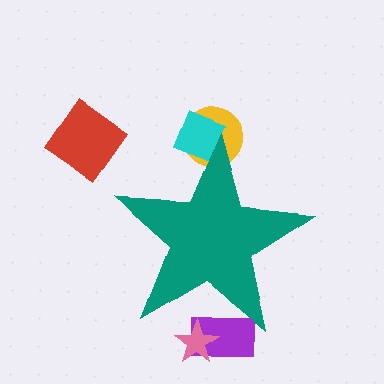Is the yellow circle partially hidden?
Yes, the yellow circle is partially hidden behind the teal star.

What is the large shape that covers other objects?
A teal star.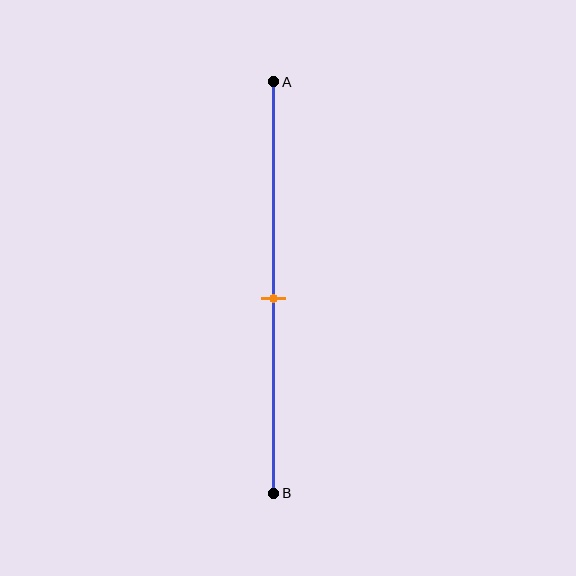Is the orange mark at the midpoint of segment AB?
Yes, the mark is approximately at the midpoint.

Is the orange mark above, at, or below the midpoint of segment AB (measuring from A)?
The orange mark is approximately at the midpoint of segment AB.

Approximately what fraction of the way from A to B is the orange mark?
The orange mark is approximately 55% of the way from A to B.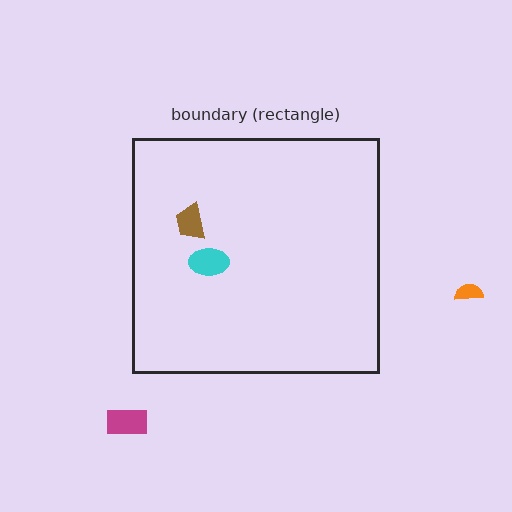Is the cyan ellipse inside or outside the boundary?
Inside.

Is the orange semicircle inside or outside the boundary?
Outside.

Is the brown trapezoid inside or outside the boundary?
Inside.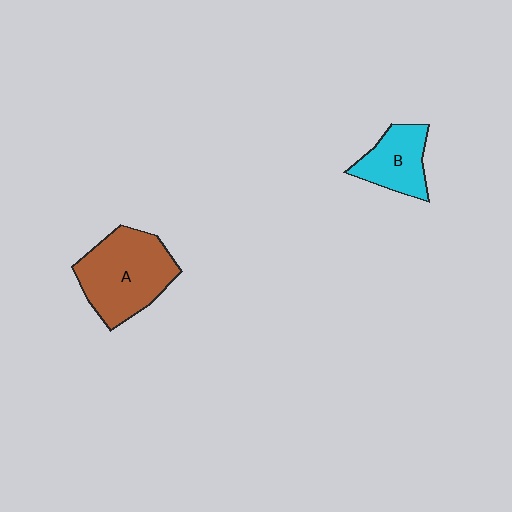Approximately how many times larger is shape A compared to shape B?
Approximately 1.7 times.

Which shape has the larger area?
Shape A (brown).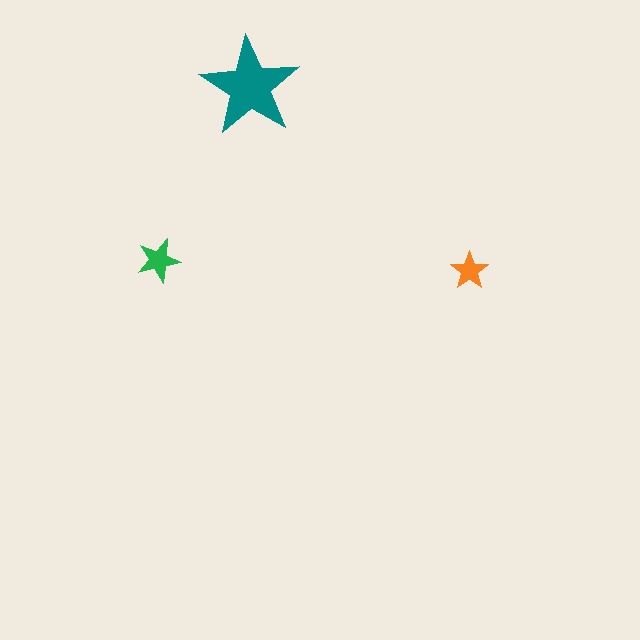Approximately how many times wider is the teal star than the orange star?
About 2.5 times wider.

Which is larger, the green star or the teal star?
The teal one.